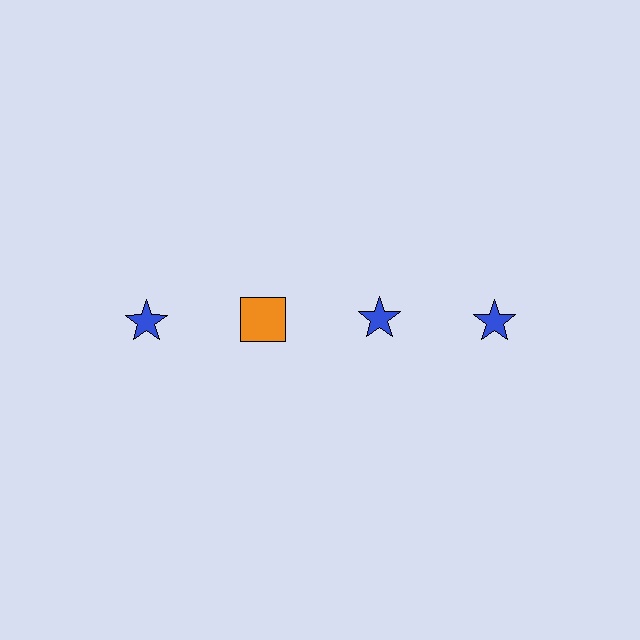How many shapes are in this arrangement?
There are 4 shapes arranged in a grid pattern.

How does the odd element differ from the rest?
It differs in both color (orange instead of blue) and shape (square instead of star).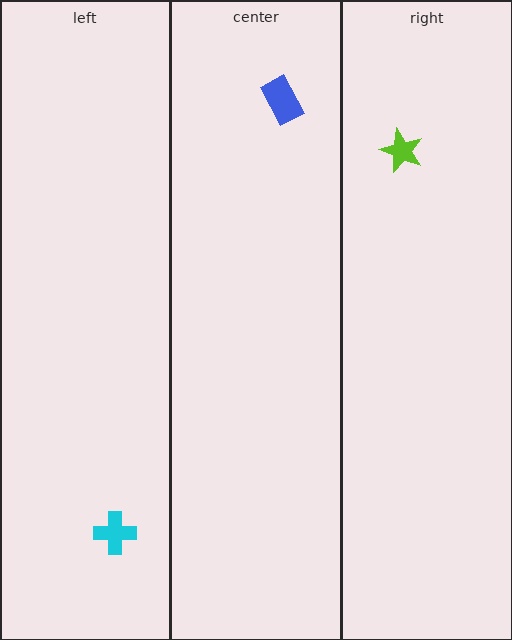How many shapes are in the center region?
1.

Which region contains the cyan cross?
The left region.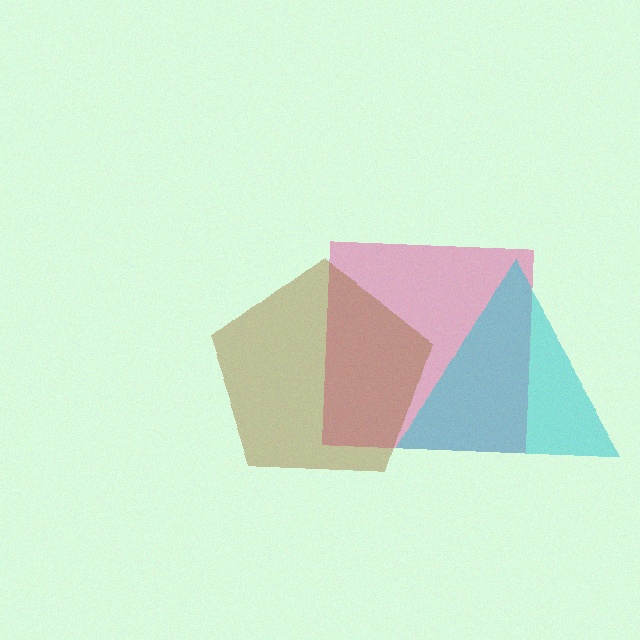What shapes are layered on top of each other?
The layered shapes are: a pink square, a brown pentagon, a cyan triangle.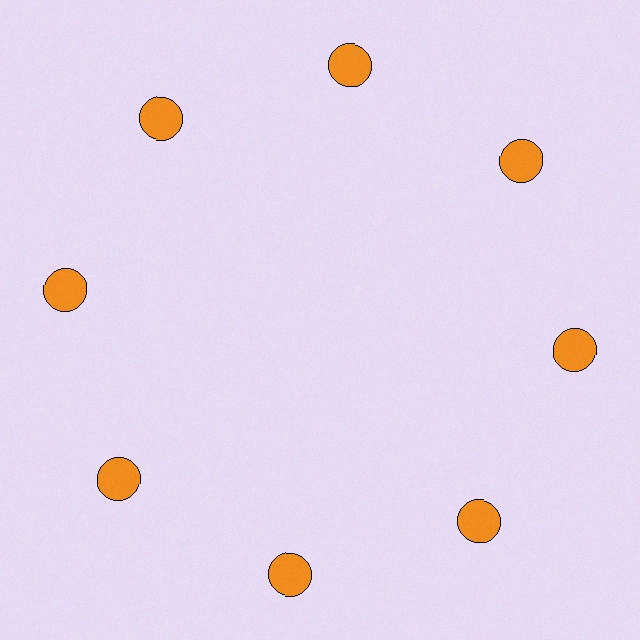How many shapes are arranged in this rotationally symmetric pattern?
There are 8 shapes, arranged in 8 groups of 1.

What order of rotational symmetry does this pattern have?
This pattern has 8-fold rotational symmetry.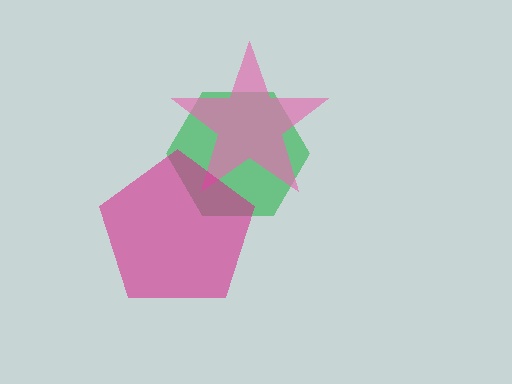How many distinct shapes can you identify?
There are 3 distinct shapes: a green hexagon, a pink star, a magenta pentagon.